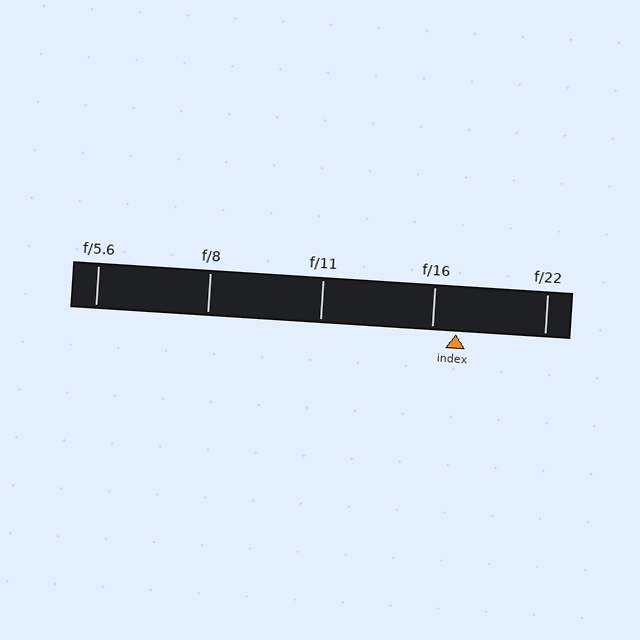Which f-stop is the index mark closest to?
The index mark is closest to f/16.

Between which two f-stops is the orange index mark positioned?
The index mark is between f/16 and f/22.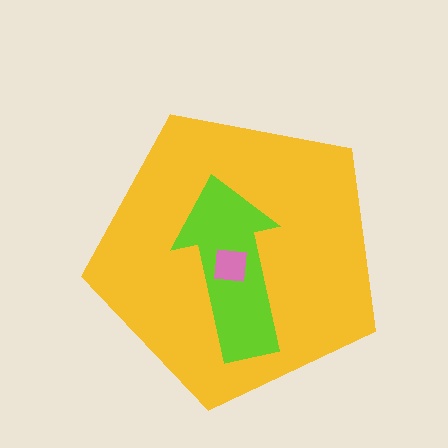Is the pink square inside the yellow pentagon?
Yes.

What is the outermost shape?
The yellow pentagon.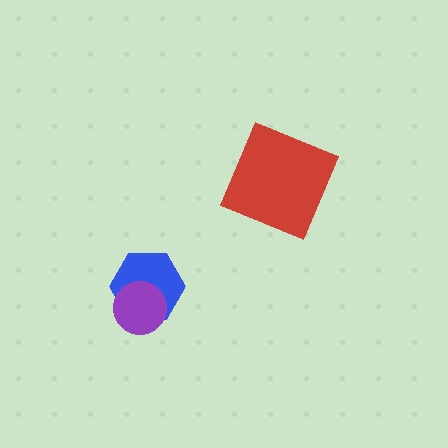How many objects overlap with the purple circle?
1 object overlaps with the purple circle.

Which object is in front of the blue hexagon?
The purple circle is in front of the blue hexagon.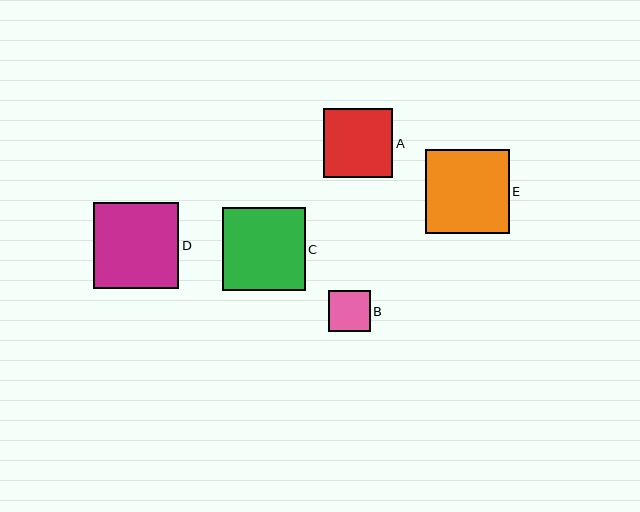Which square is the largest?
Square D is the largest with a size of approximately 86 pixels.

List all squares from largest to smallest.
From largest to smallest: D, E, C, A, B.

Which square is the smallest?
Square B is the smallest with a size of approximately 41 pixels.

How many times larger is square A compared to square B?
Square A is approximately 1.7 times the size of square B.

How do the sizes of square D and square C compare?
Square D and square C are approximately the same size.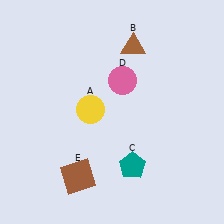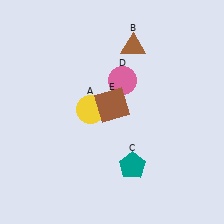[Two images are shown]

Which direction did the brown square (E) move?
The brown square (E) moved up.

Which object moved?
The brown square (E) moved up.